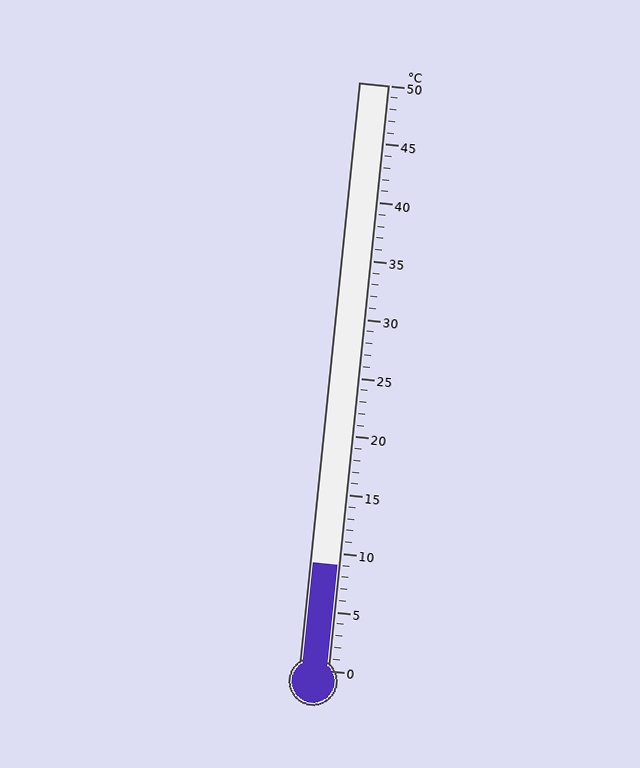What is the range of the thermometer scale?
The thermometer scale ranges from 0°C to 50°C.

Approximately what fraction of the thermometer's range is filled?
The thermometer is filled to approximately 20% of its range.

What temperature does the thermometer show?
The thermometer shows approximately 9°C.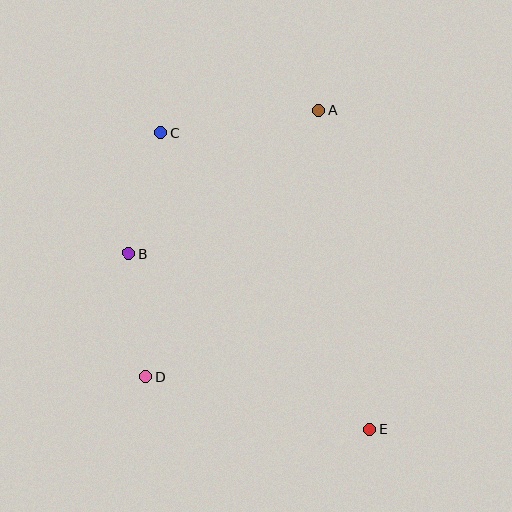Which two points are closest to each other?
Points B and D are closest to each other.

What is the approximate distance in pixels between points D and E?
The distance between D and E is approximately 231 pixels.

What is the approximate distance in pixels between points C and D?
The distance between C and D is approximately 244 pixels.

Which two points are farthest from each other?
Points C and E are farthest from each other.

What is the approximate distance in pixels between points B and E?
The distance between B and E is approximately 299 pixels.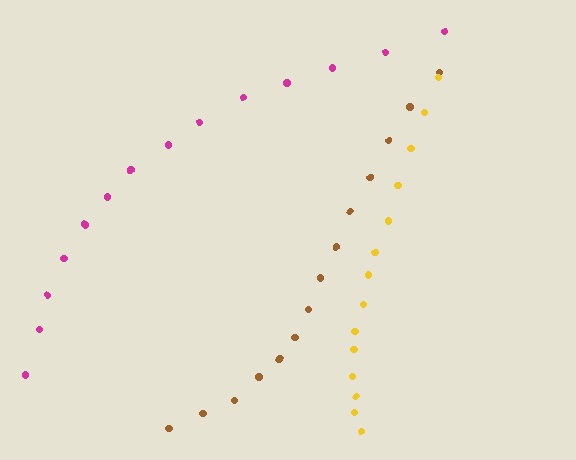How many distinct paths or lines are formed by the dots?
There are 3 distinct paths.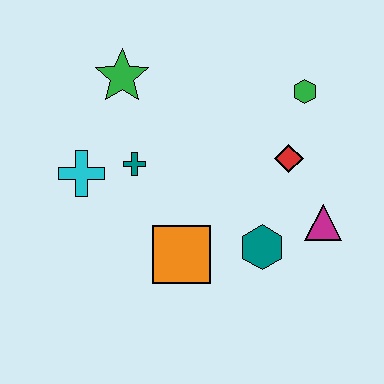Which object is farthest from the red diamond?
The cyan cross is farthest from the red diamond.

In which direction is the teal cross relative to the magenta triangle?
The teal cross is to the left of the magenta triangle.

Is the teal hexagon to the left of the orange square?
No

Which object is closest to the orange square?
The teal hexagon is closest to the orange square.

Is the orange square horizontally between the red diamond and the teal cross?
Yes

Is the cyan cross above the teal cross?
No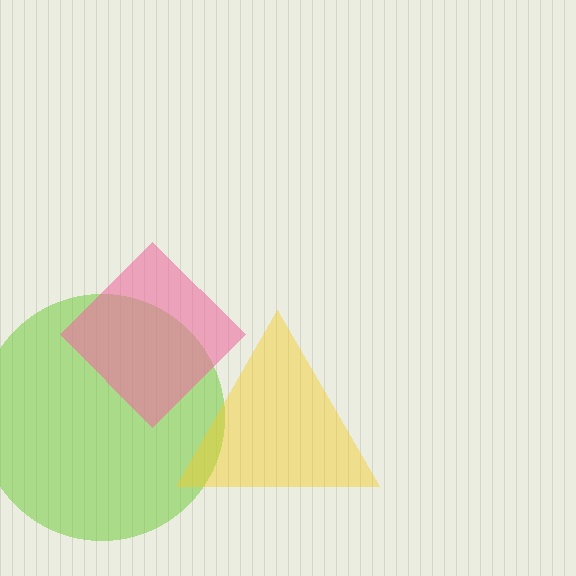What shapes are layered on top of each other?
The layered shapes are: a lime circle, a pink diamond, a yellow triangle.